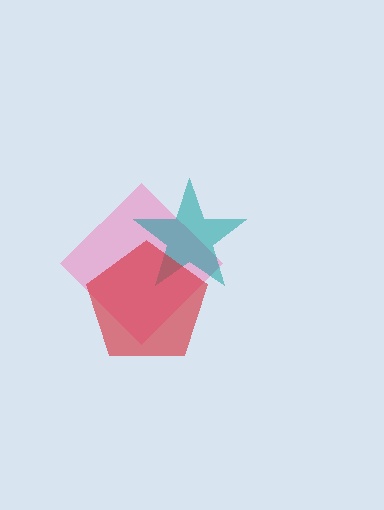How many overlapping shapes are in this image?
There are 3 overlapping shapes in the image.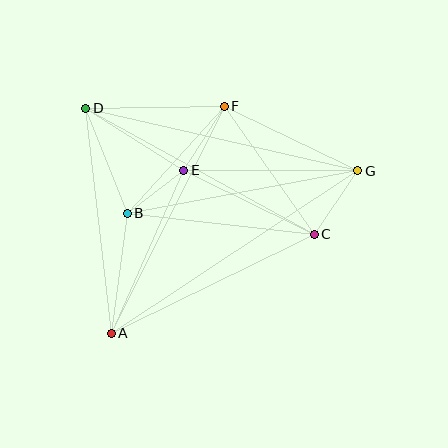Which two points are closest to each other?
Points B and E are closest to each other.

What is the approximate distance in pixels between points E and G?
The distance between E and G is approximately 174 pixels.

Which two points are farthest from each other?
Points A and G are farthest from each other.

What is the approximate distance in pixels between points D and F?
The distance between D and F is approximately 138 pixels.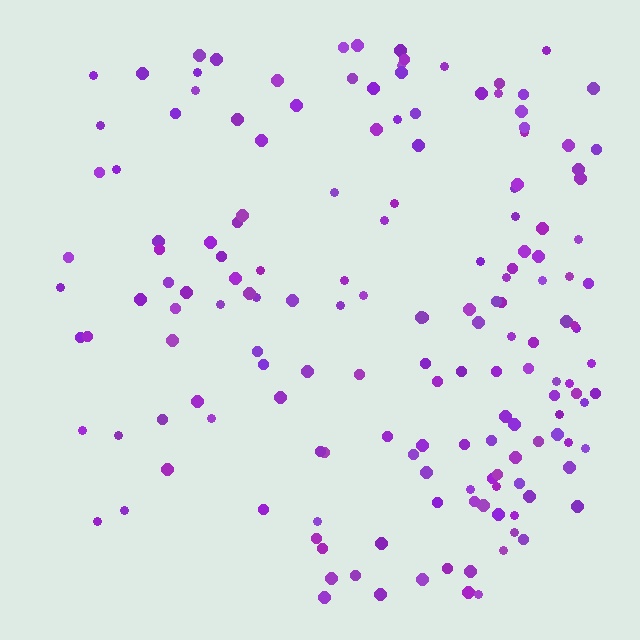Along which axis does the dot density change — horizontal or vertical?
Horizontal.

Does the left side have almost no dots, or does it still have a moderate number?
Still a moderate number, just noticeably fewer than the right.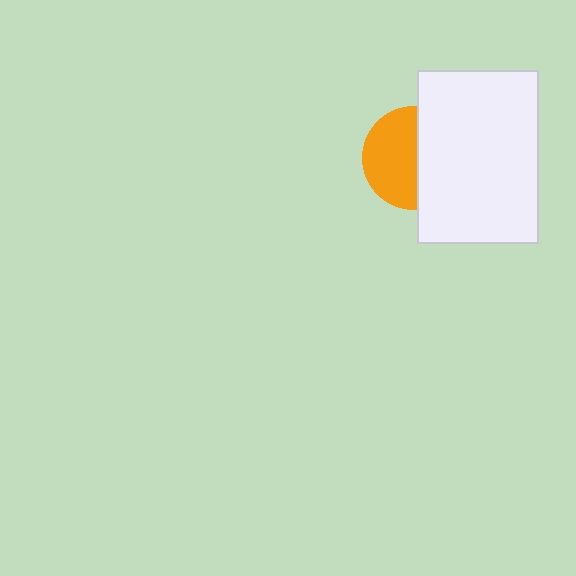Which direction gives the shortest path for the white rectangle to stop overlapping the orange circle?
Moving right gives the shortest separation.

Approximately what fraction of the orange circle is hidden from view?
Roughly 46% of the orange circle is hidden behind the white rectangle.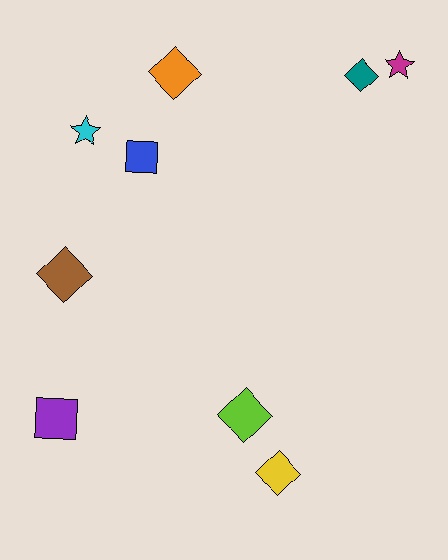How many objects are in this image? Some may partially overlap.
There are 9 objects.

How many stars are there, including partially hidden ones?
There are 2 stars.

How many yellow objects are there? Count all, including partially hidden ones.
There is 1 yellow object.